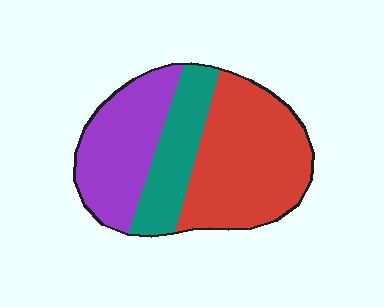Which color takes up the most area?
Red, at roughly 45%.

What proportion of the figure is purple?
Purple takes up between a sixth and a third of the figure.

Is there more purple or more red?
Red.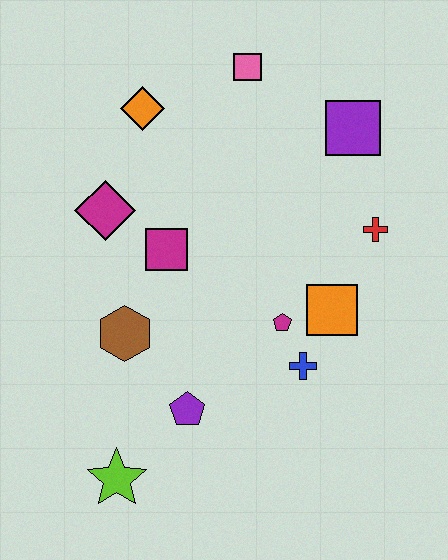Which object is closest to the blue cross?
The magenta pentagon is closest to the blue cross.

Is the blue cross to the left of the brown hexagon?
No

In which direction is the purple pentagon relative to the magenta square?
The purple pentagon is below the magenta square.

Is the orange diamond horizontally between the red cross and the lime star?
Yes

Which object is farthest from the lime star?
The pink square is farthest from the lime star.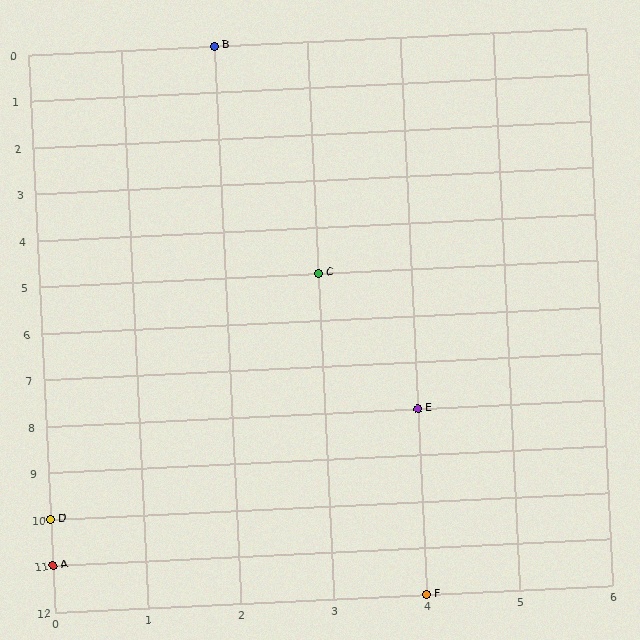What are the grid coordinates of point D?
Point D is at grid coordinates (0, 10).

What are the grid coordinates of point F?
Point F is at grid coordinates (4, 12).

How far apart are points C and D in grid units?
Points C and D are 3 columns and 5 rows apart (about 5.8 grid units diagonally).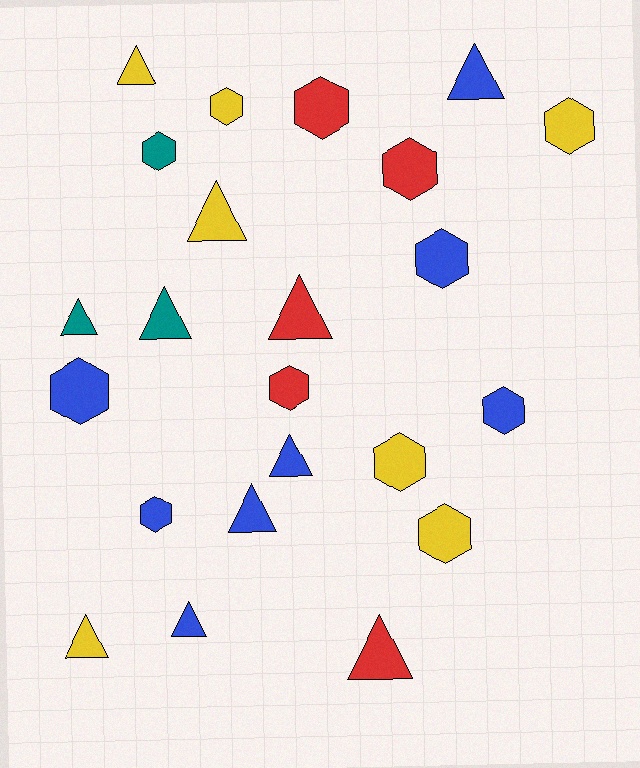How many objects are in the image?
There are 23 objects.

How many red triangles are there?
There are 2 red triangles.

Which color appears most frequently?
Blue, with 8 objects.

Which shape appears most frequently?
Hexagon, with 12 objects.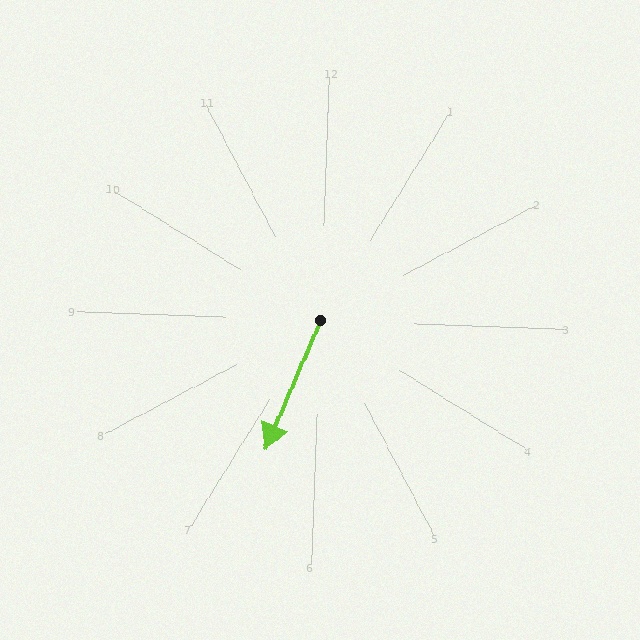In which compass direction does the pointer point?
South.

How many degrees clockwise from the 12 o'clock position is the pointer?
Approximately 201 degrees.